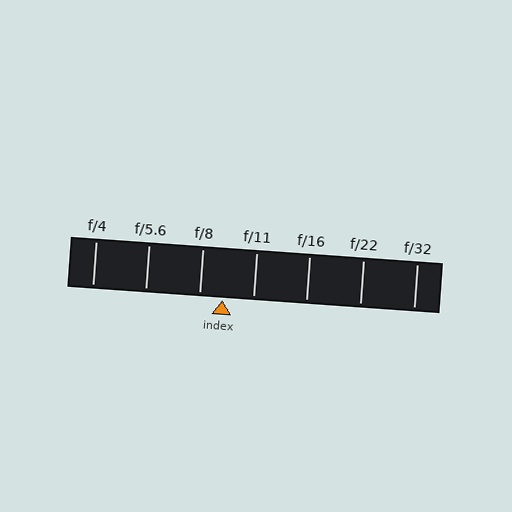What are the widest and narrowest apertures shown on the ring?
The widest aperture shown is f/4 and the narrowest is f/32.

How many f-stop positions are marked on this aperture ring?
There are 7 f-stop positions marked.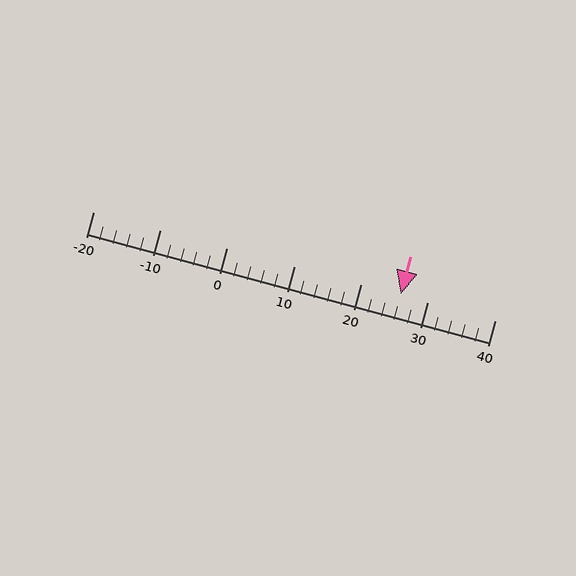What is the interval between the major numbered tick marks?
The major tick marks are spaced 10 units apart.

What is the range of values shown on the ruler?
The ruler shows values from -20 to 40.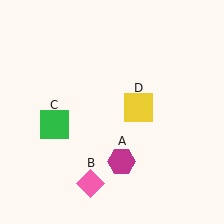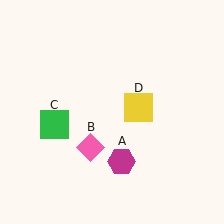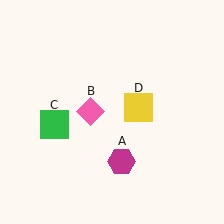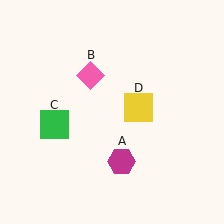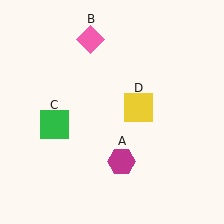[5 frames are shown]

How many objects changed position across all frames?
1 object changed position: pink diamond (object B).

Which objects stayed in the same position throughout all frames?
Magenta hexagon (object A) and green square (object C) and yellow square (object D) remained stationary.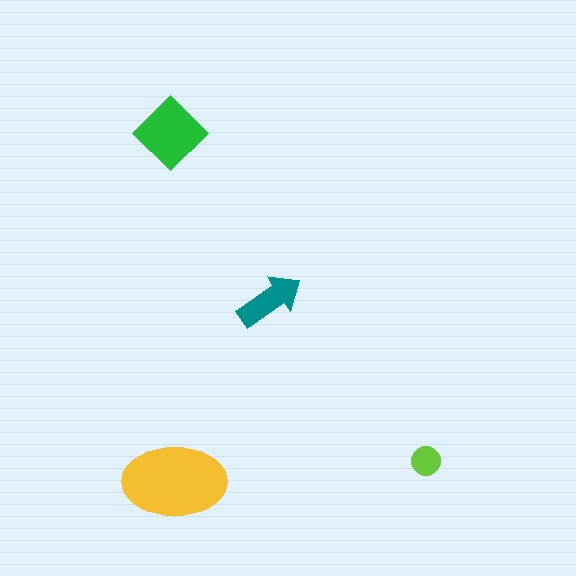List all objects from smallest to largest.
The lime circle, the teal arrow, the green diamond, the yellow ellipse.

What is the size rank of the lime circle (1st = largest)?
4th.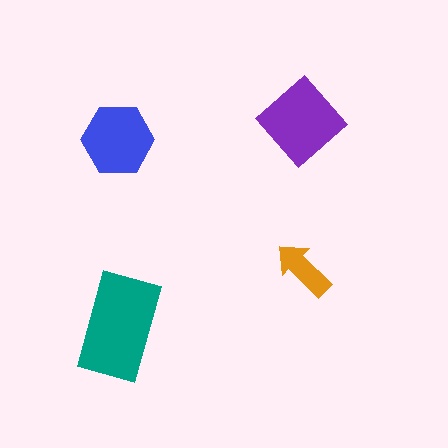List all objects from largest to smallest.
The teal rectangle, the purple diamond, the blue hexagon, the orange arrow.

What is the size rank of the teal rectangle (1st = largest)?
1st.